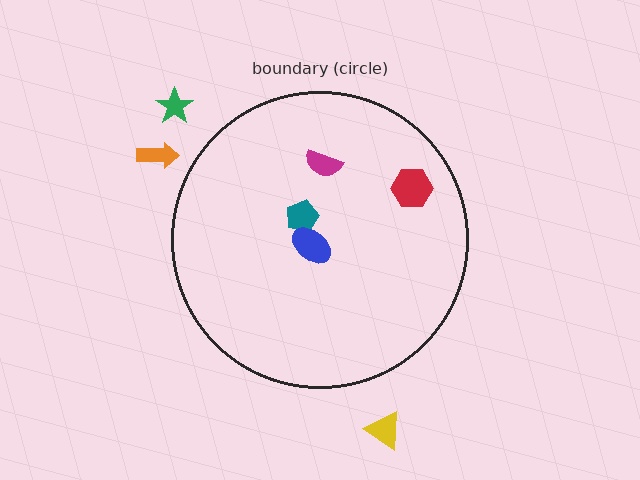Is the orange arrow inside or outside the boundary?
Outside.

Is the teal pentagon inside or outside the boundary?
Inside.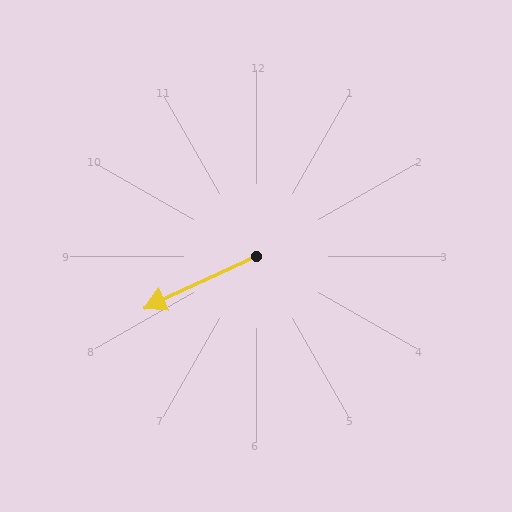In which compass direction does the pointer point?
Southwest.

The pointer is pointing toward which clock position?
Roughly 8 o'clock.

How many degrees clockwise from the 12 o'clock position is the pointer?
Approximately 245 degrees.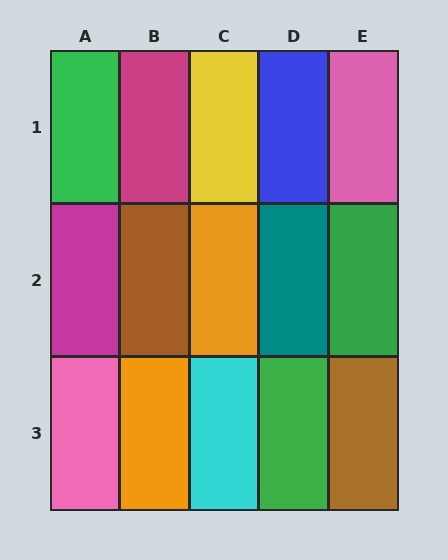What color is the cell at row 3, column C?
Cyan.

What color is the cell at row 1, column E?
Pink.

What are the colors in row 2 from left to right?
Magenta, brown, orange, teal, green.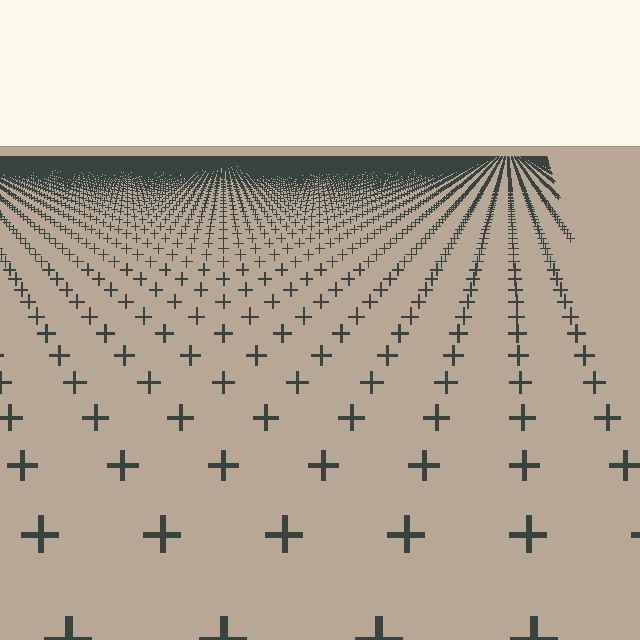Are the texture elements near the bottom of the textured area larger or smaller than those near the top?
Larger. Near the bottom, elements are closer to the viewer and appear at a bigger on-screen size.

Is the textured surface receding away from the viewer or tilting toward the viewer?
The surface is receding away from the viewer. Texture elements get smaller and denser toward the top.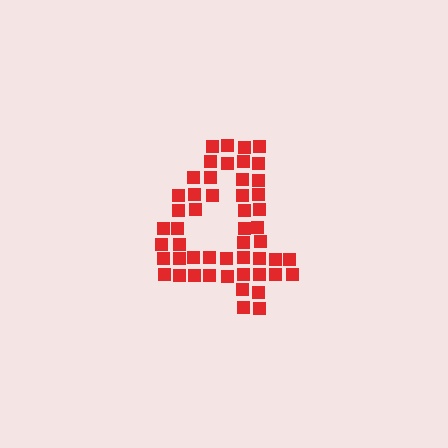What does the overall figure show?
The overall figure shows the digit 4.